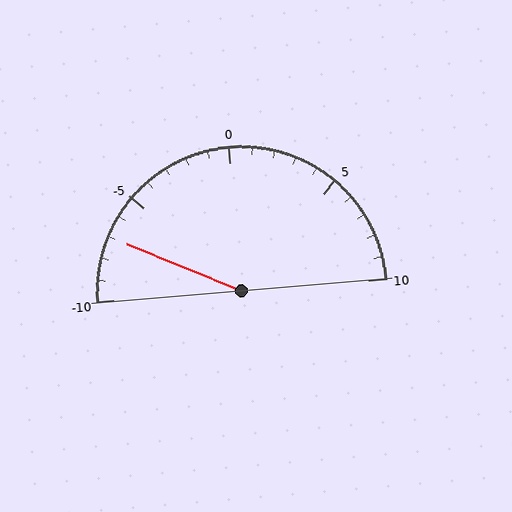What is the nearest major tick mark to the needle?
The nearest major tick mark is -5.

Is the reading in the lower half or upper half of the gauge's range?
The reading is in the lower half of the range (-10 to 10).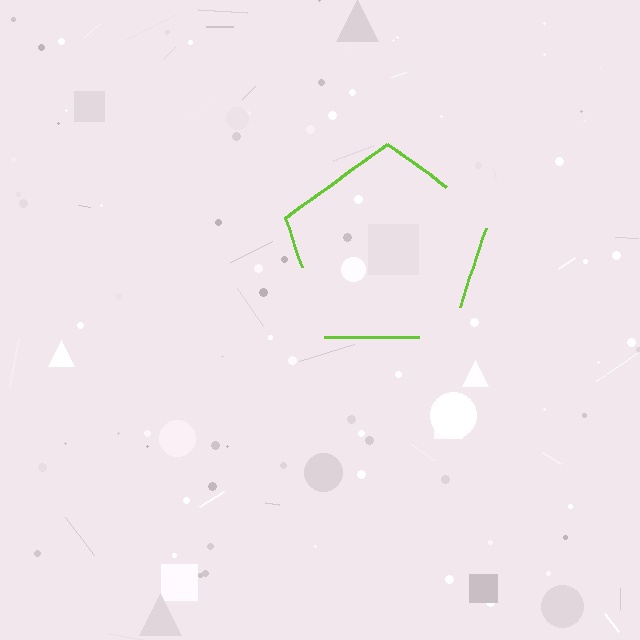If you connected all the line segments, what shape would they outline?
They would outline a pentagon.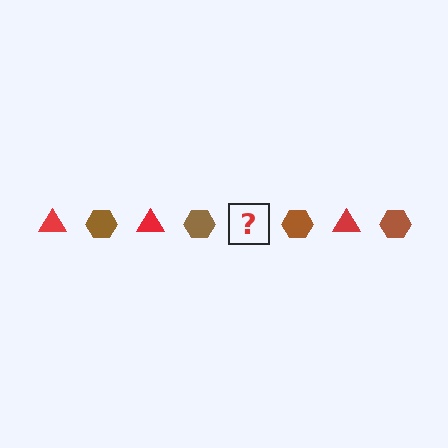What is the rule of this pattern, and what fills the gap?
The rule is that the pattern alternates between red triangle and brown hexagon. The gap should be filled with a red triangle.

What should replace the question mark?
The question mark should be replaced with a red triangle.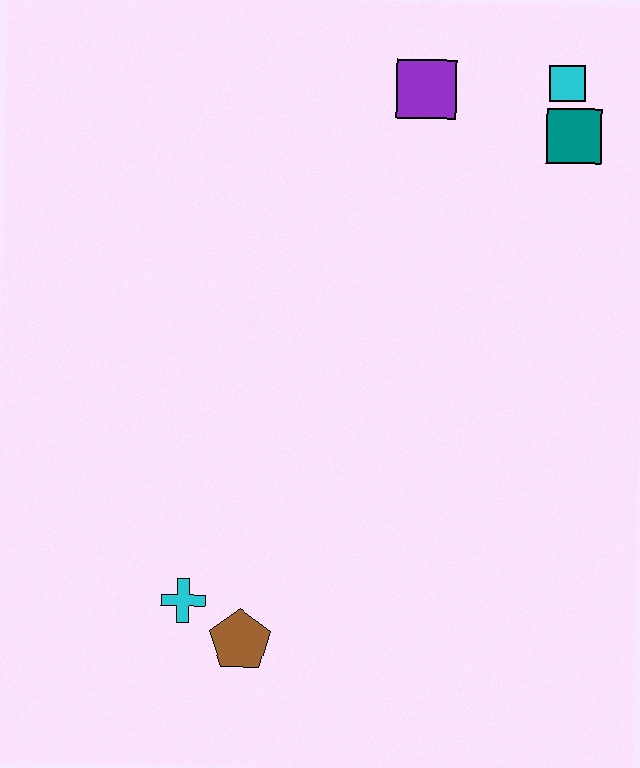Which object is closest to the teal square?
The cyan square is closest to the teal square.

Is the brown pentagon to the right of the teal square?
No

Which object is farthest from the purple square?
The brown pentagon is farthest from the purple square.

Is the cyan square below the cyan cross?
No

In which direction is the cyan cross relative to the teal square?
The cyan cross is below the teal square.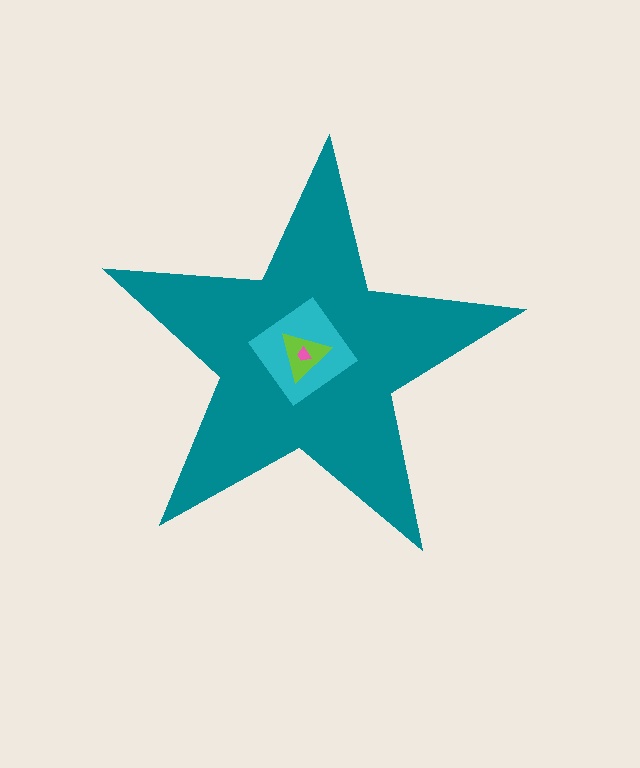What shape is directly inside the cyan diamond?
The lime triangle.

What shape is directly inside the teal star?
The cyan diamond.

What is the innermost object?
The pink trapezoid.